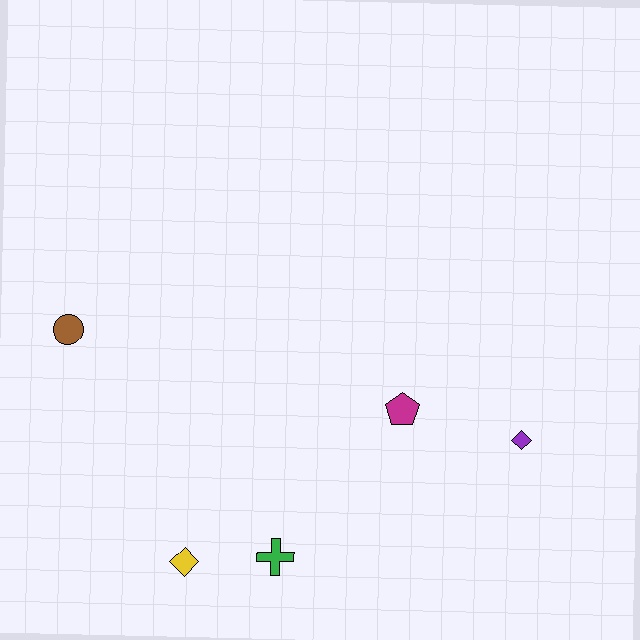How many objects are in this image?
There are 5 objects.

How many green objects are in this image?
There is 1 green object.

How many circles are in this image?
There is 1 circle.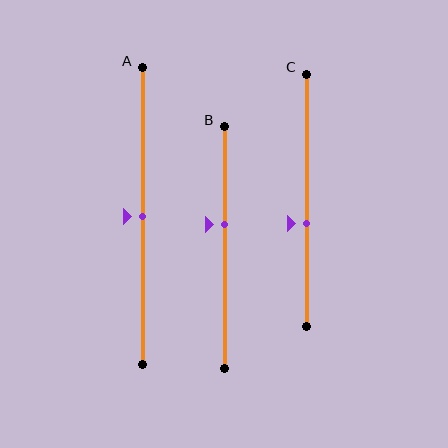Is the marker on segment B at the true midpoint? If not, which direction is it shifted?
No, the marker on segment B is shifted upward by about 10% of the segment length.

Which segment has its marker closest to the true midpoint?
Segment A has its marker closest to the true midpoint.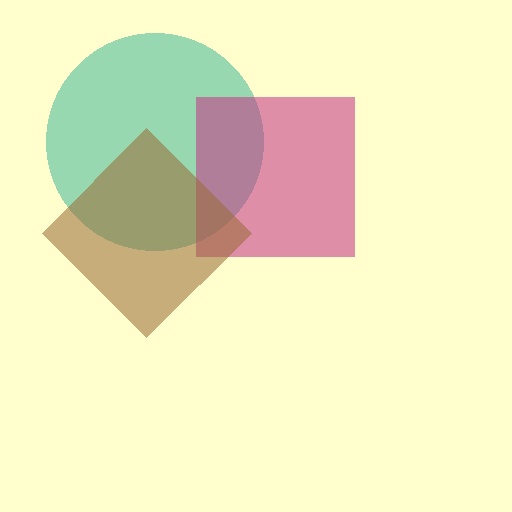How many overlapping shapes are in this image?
There are 3 overlapping shapes in the image.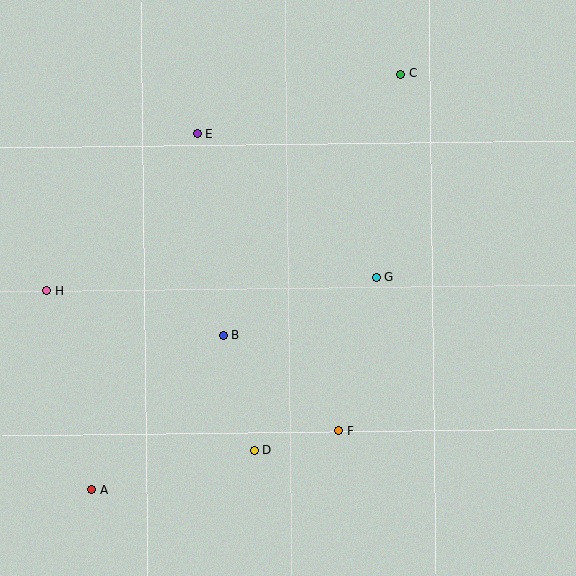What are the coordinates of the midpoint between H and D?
The midpoint between H and D is at (150, 371).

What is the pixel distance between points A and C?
The distance between A and C is 519 pixels.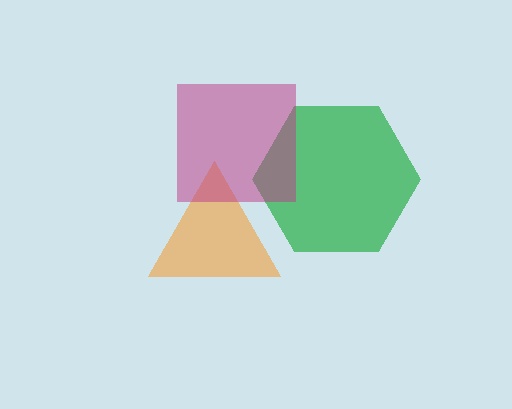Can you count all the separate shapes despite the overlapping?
Yes, there are 3 separate shapes.